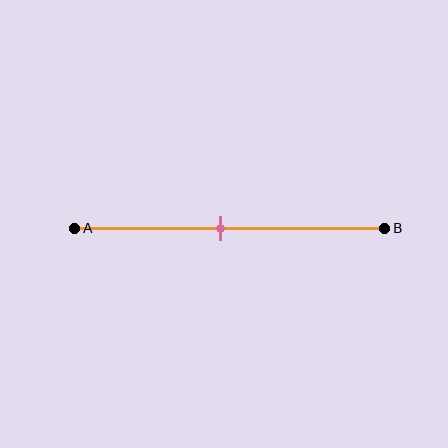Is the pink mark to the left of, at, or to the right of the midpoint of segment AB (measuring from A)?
The pink mark is approximately at the midpoint of segment AB.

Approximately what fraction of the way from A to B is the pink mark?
The pink mark is approximately 45% of the way from A to B.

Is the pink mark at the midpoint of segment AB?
Yes, the mark is approximately at the midpoint.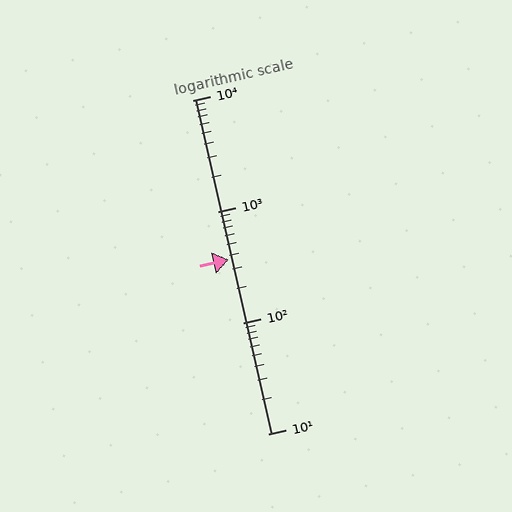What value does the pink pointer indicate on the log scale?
The pointer indicates approximately 370.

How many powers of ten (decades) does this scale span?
The scale spans 3 decades, from 10 to 10000.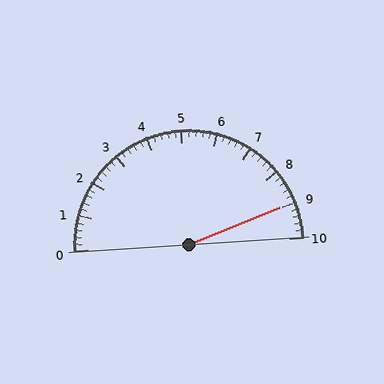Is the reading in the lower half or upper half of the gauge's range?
The reading is in the upper half of the range (0 to 10).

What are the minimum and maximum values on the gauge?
The gauge ranges from 0 to 10.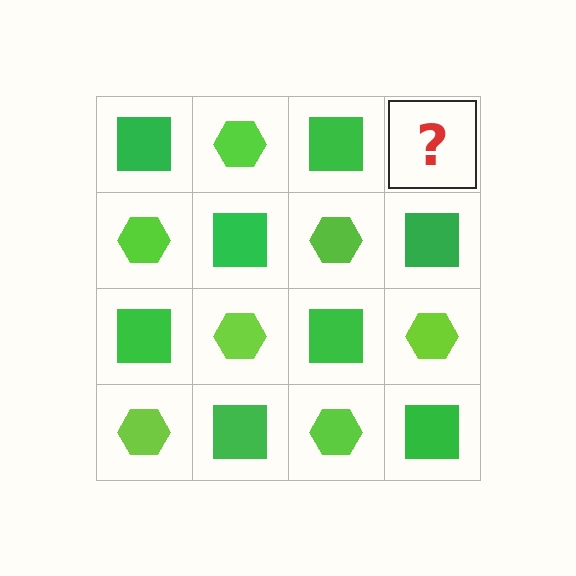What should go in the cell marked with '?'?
The missing cell should contain a lime hexagon.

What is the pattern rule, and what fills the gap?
The rule is that it alternates green square and lime hexagon in a checkerboard pattern. The gap should be filled with a lime hexagon.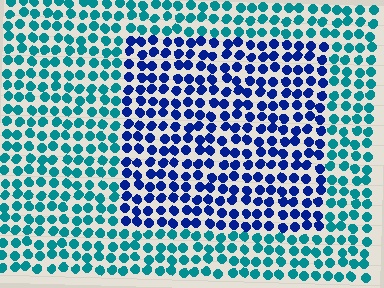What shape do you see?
I see a rectangle.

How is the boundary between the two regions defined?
The boundary is defined purely by a slight shift in hue (about 48 degrees). Spacing, size, and orientation are identical on both sides.